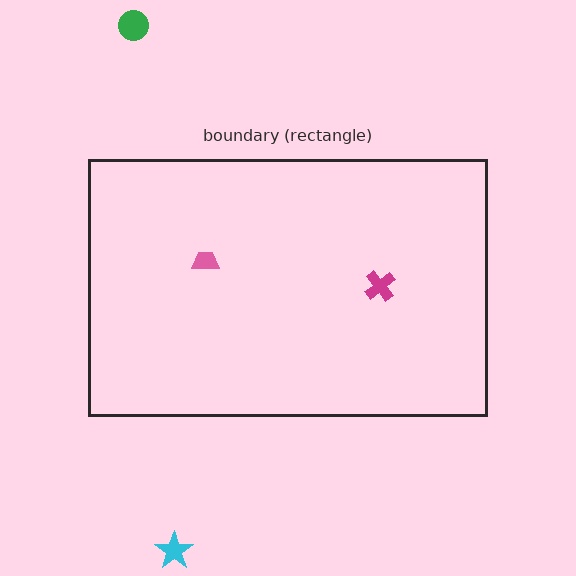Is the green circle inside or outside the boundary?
Outside.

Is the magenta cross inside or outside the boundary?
Inside.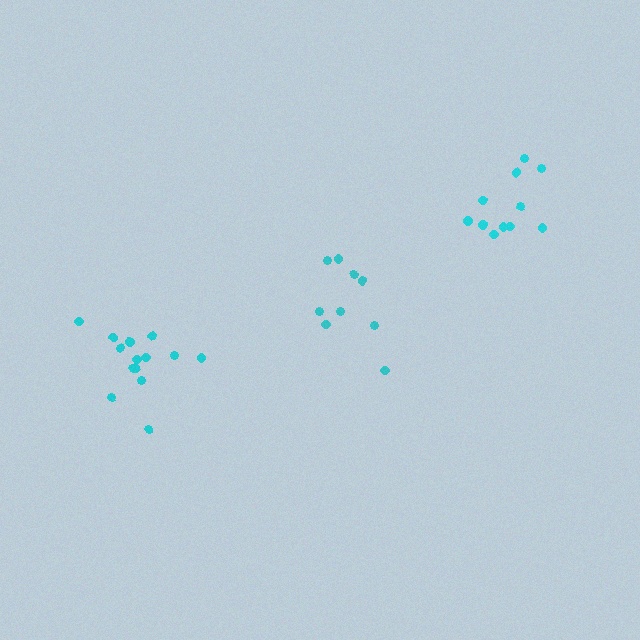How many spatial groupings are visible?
There are 3 spatial groupings.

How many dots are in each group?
Group 1: 9 dots, Group 2: 14 dots, Group 3: 11 dots (34 total).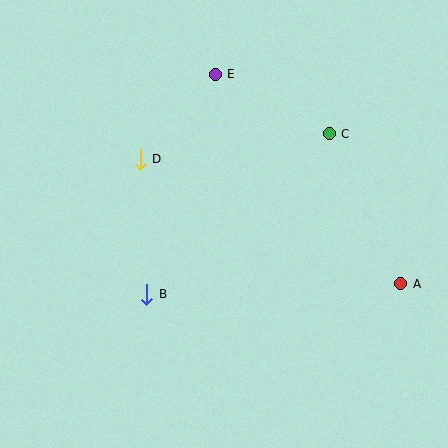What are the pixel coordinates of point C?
Point C is at (329, 134).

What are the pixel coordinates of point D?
Point D is at (140, 159).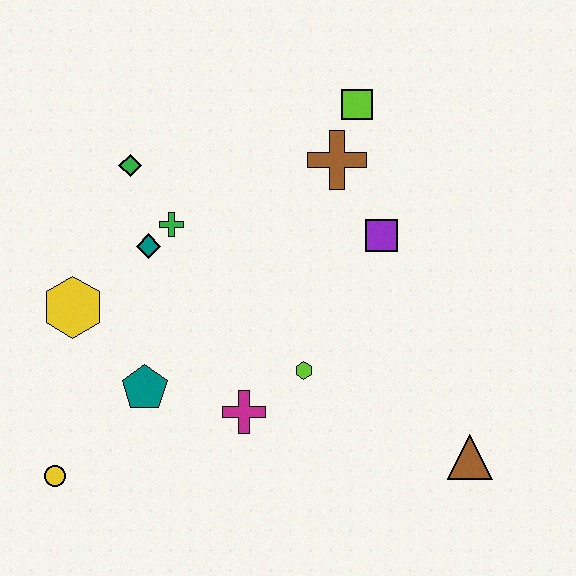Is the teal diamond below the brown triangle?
No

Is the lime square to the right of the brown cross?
Yes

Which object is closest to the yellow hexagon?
The teal diamond is closest to the yellow hexagon.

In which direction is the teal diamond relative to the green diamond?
The teal diamond is below the green diamond.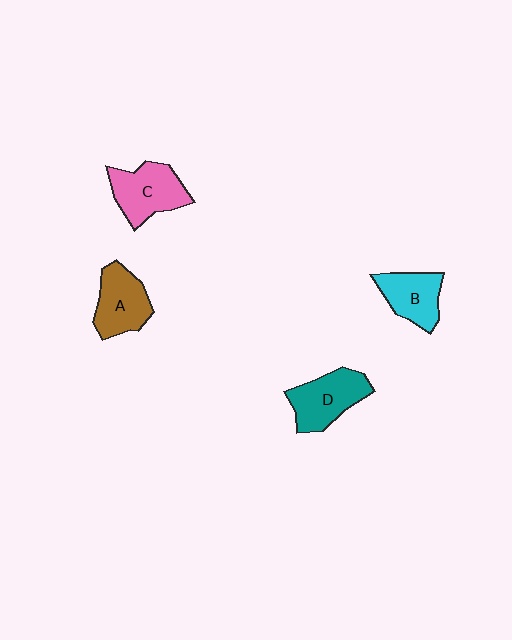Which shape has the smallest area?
Shape B (cyan).